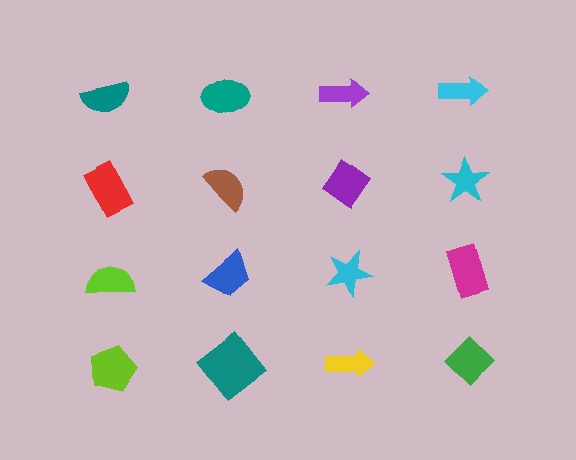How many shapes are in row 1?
4 shapes.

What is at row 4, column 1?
A lime pentagon.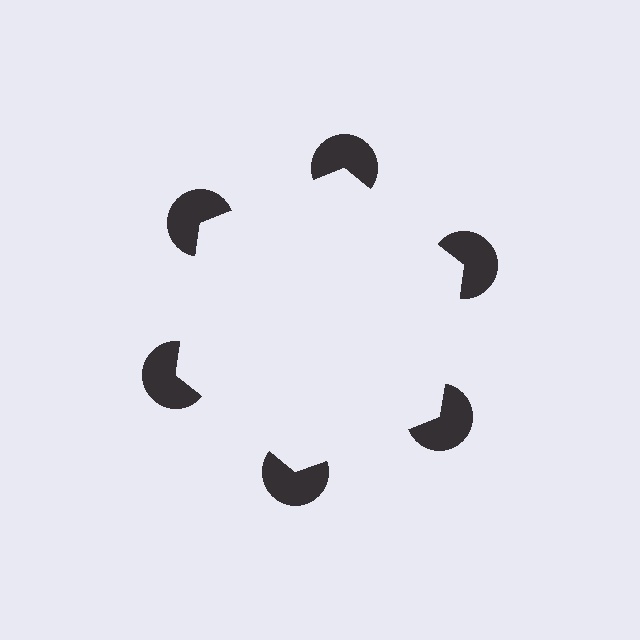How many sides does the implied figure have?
6 sides.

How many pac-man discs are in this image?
There are 6 — one at each vertex of the illusory hexagon.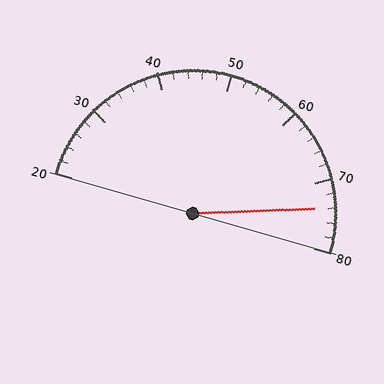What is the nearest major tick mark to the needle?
The nearest major tick mark is 70.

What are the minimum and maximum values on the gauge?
The gauge ranges from 20 to 80.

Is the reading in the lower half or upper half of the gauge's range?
The reading is in the upper half of the range (20 to 80).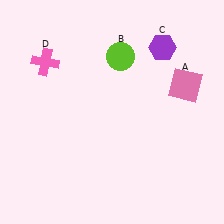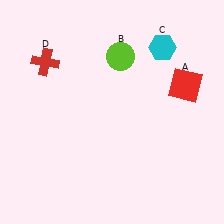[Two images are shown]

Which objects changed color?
A changed from pink to red. C changed from purple to cyan. D changed from pink to red.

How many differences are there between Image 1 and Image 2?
There are 3 differences between the two images.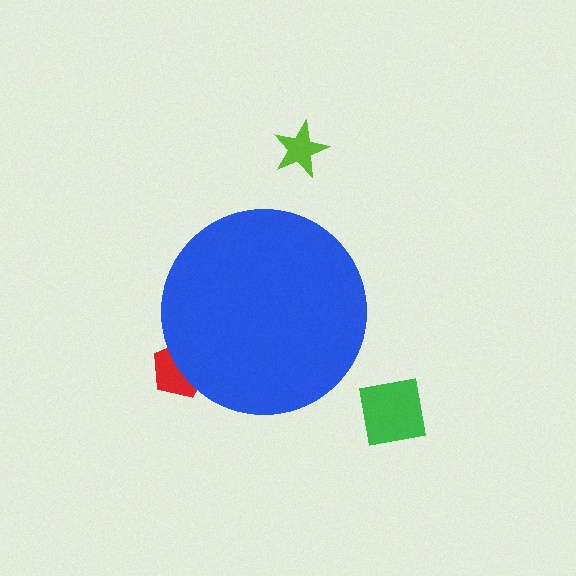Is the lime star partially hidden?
No, the lime star is fully visible.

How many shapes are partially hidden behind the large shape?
1 shape is partially hidden.